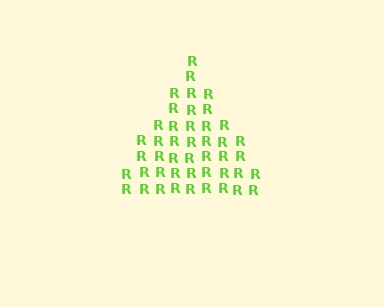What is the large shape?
The large shape is a triangle.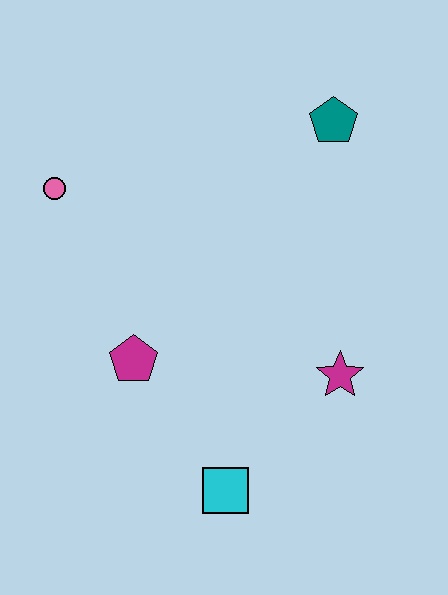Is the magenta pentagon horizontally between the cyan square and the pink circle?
Yes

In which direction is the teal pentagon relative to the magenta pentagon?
The teal pentagon is above the magenta pentagon.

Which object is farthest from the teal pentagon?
The cyan square is farthest from the teal pentagon.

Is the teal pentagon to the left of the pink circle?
No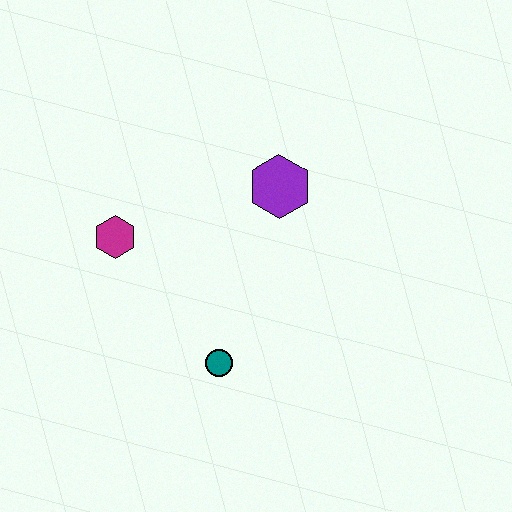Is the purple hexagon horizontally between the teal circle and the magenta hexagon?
No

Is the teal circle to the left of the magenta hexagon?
No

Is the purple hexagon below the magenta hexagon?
No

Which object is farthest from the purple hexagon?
The teal circle is farthest from the purple hexagon.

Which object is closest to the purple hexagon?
The magenta hexagon is closest to the purple hexagon.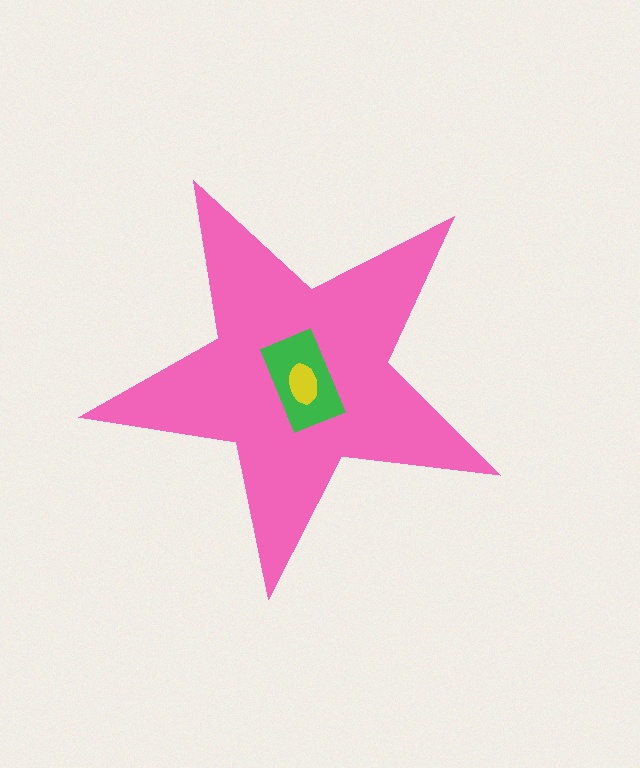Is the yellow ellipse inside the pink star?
Yes.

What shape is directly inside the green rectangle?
The yellow ellipse.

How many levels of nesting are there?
3.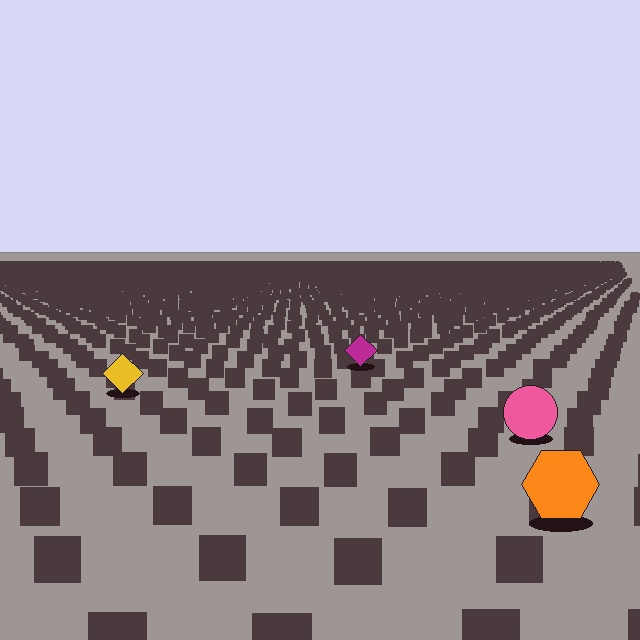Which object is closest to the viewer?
The orange hexagon is closest. The texture marks near it are larger and more spread out.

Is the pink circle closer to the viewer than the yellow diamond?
Yes. The pink circle is closer — you can tell from the texture gradient: the ground texture is coarser near it.